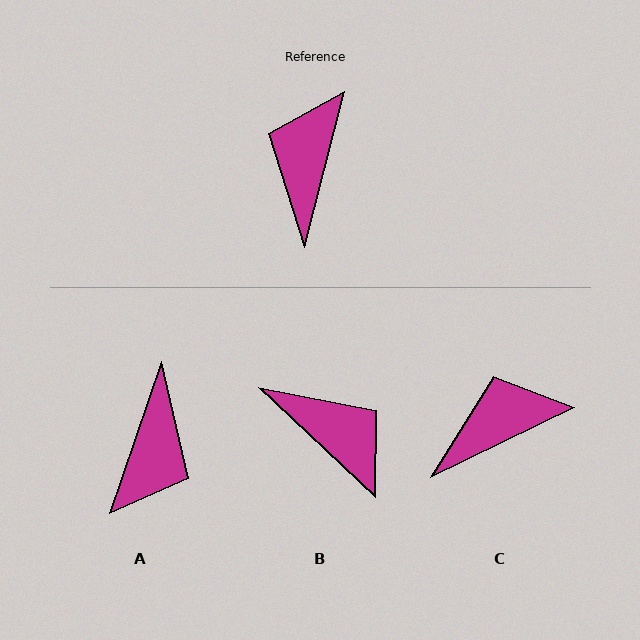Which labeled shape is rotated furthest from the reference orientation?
A, about 176 degrees away.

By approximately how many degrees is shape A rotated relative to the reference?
Approximately 176 degrees counter-clockwise.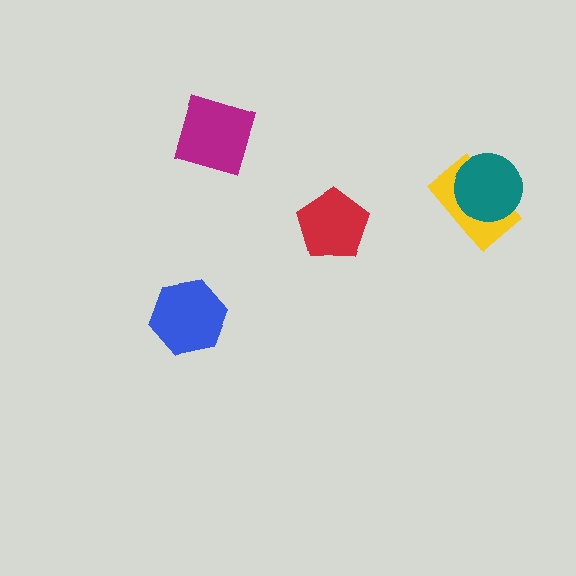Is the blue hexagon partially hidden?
No, no other shape covers it.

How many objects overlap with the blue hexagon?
0 objects overlap with the blue hexagon.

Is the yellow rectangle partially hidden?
Yes, it is partially covered by another shape.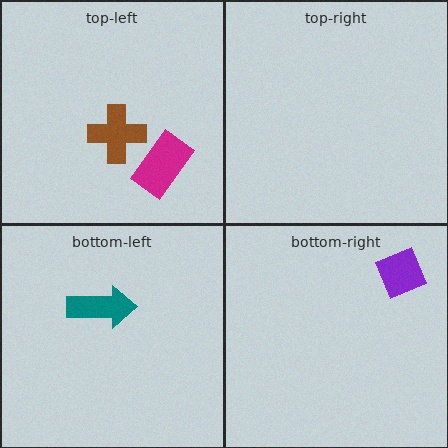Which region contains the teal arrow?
The bottom-left region.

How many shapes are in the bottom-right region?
1.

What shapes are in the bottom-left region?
The teal arrow.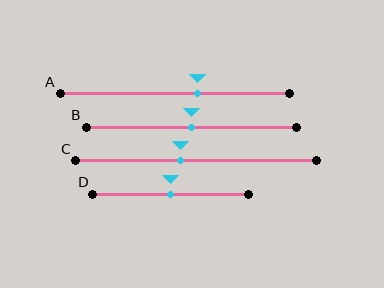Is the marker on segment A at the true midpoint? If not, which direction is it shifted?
No, the marker on segment A is shifted to the right by about 10% of the segment length.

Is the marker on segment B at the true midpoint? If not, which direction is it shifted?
Yes, the marker on segment B is at the true midpoint.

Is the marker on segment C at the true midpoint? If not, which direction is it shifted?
No, the marker on segment C is shifted to the left by about 7% of the segment length.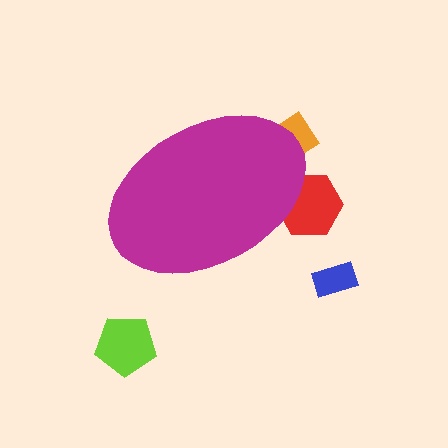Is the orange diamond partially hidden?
Yes, the orange diamond is partially hidden behind the magenta ellipse.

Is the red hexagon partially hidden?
Yes, the red hexagon is partially hidden behind the magenta ellipse.